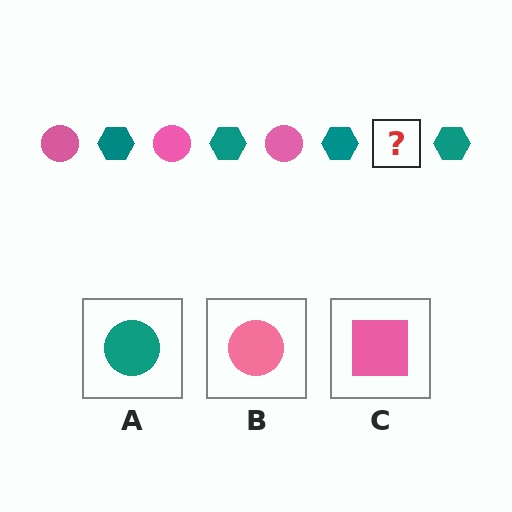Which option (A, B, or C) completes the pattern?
B.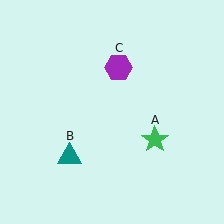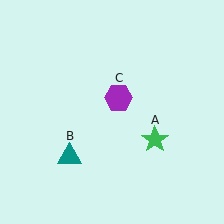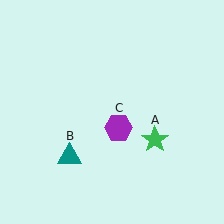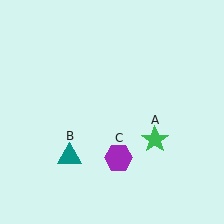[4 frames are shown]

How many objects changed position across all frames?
1 object changed position: purple hexagon (object C).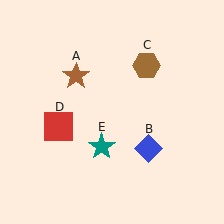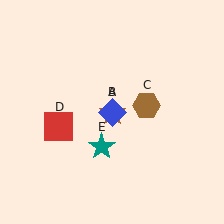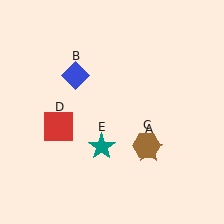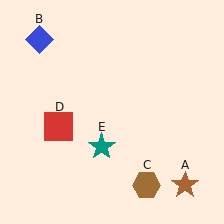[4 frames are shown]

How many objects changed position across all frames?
3 objects changed position: brown star (object A), blue diamond (object B), brown hexagon (object C).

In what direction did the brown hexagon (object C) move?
The brown hexagon (object C) moved down.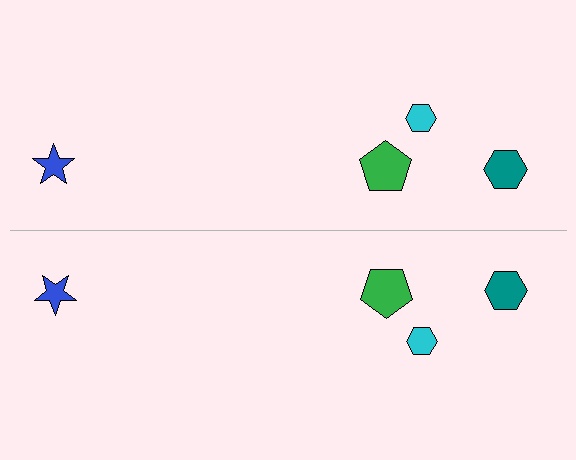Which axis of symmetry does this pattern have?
The pattern has a horizontal axis of symmetry running through the center of the image.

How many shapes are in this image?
There are 8 shapes in this image.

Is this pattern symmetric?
Yes, this pattern has bilateral (reflection) symmetry.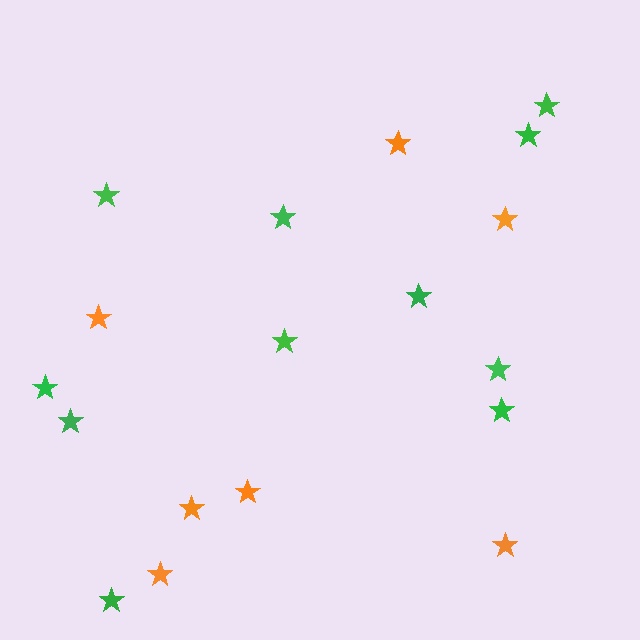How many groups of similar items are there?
There are 2 groups: one group of orange stars (7) and one group of green stars (11).